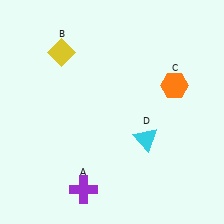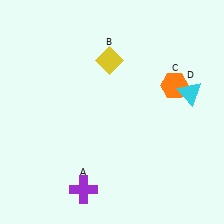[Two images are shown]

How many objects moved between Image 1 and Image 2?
2 objects moved between the two images.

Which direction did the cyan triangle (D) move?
The cyan triangle (D) moved up.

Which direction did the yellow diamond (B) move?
The yellow diamond (B) moved right.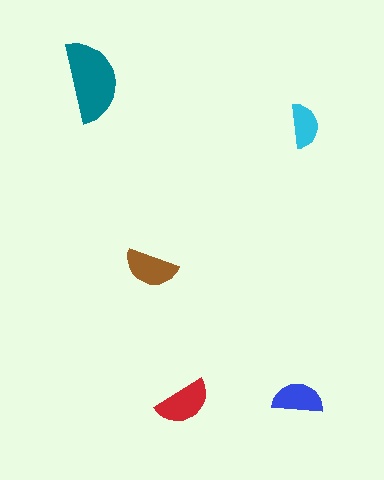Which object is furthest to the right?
The cyan semicircle is rightmost.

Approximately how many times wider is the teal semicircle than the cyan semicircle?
About 2 times wider.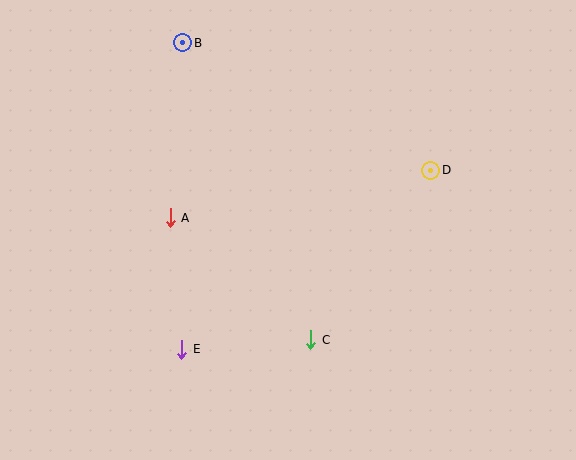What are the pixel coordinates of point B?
Point B is at (183, 43).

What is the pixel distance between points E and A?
The distance between E and A is 132 pixels.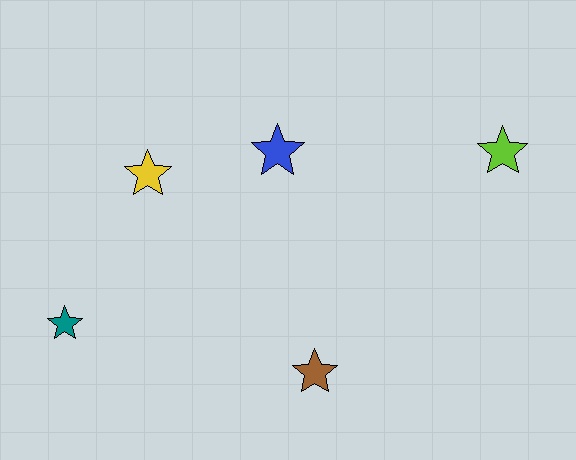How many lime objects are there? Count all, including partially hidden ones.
There is 1 lime object.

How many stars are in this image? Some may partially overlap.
There are 5 stars.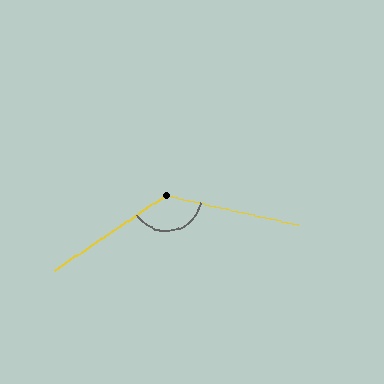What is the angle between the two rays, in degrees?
Approximately 134 degrees.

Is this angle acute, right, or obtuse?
It is obtuse.